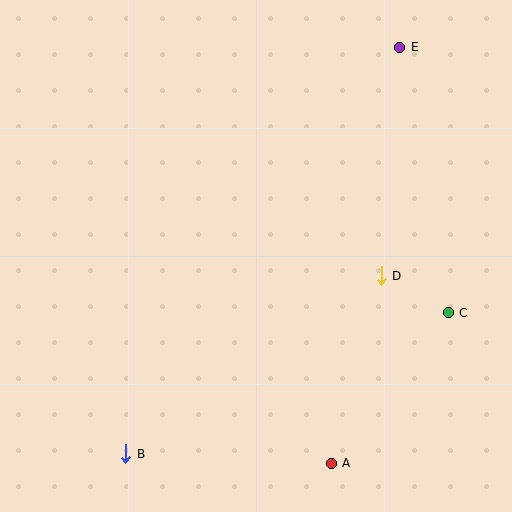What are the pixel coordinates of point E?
Point E is at (400, 47).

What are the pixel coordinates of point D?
Point D is at (381, 276).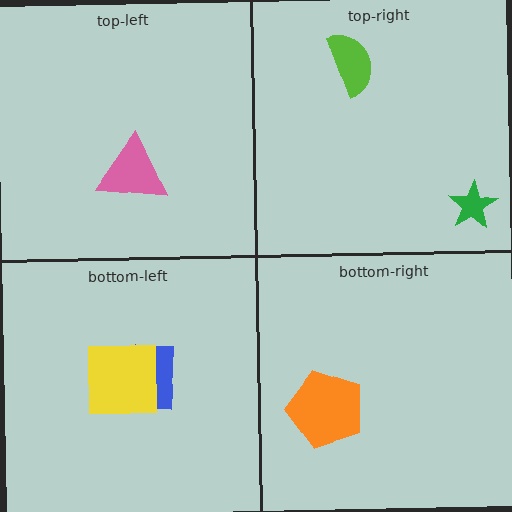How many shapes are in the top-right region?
2.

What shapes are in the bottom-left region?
The blue rectangle, the yellow square.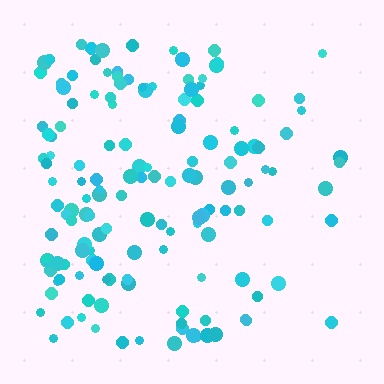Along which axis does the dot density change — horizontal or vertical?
Horizontal.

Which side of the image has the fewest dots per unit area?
The right.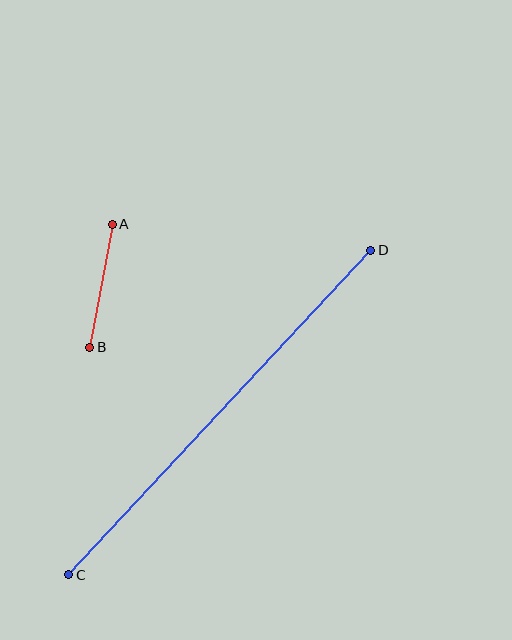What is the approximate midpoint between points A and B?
The midpoint is at approximately (101, 286) pixels.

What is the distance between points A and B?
The distance is approximately 125 pixels.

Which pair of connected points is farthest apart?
Points C and D are farthest apart.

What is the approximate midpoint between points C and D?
The midpoint is at approximately (220, 412) pixels.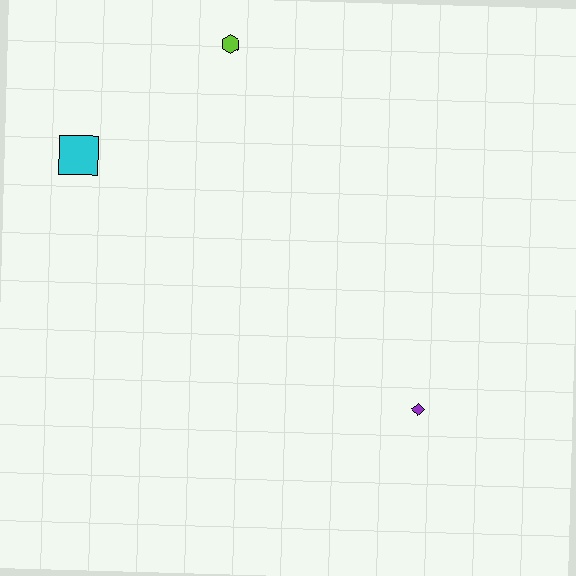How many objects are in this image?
There are 3 objects.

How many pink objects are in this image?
There are no pink objects.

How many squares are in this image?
There is 1 square.